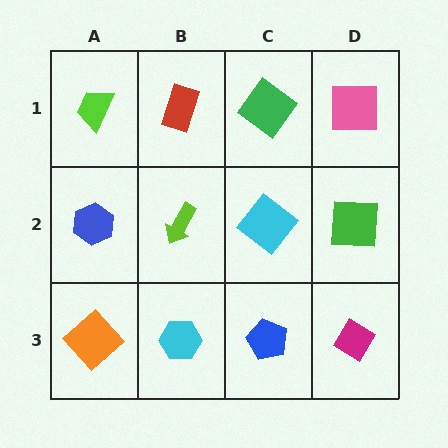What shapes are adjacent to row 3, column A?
A blue hexagon (row 2, column A), a cyan hexagon (row 3, column B).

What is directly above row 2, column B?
A red rectangle.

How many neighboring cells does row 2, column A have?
3.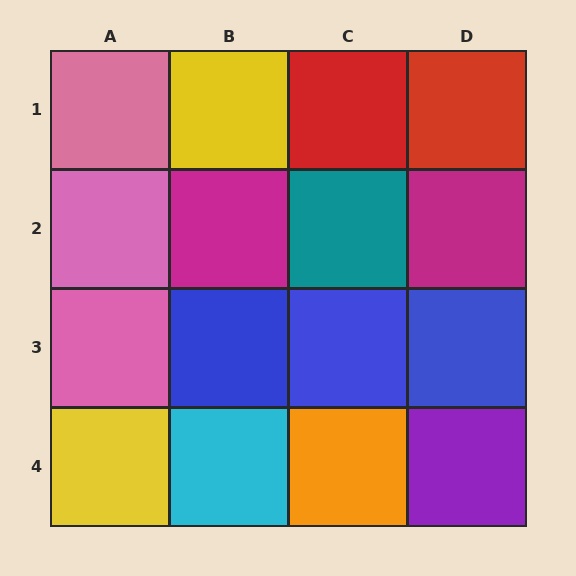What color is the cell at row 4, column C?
Orange.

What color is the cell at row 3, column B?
Blue.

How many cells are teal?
1 cell is teal.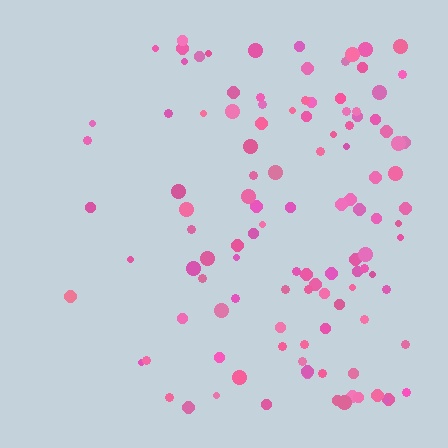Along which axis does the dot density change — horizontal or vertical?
Horizontal.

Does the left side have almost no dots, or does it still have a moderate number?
Still a moderate number, just noticeably fewer than the right.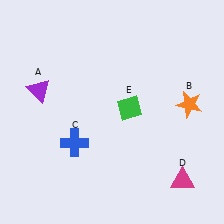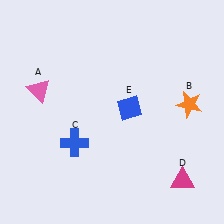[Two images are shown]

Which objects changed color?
A changed from purple to pink. E changed from green to blue.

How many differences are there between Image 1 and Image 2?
There are 2 differences between the two images.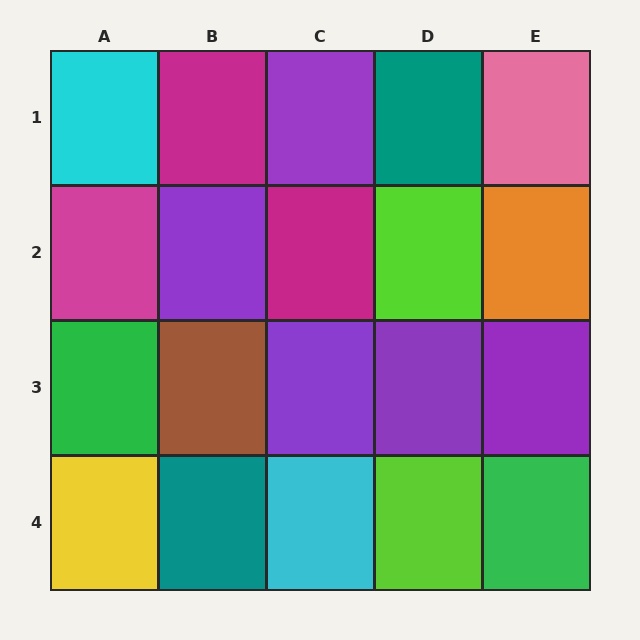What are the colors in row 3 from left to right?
Green, brown, purple, purple, purple.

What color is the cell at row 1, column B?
Magenta.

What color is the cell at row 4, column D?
Lime.